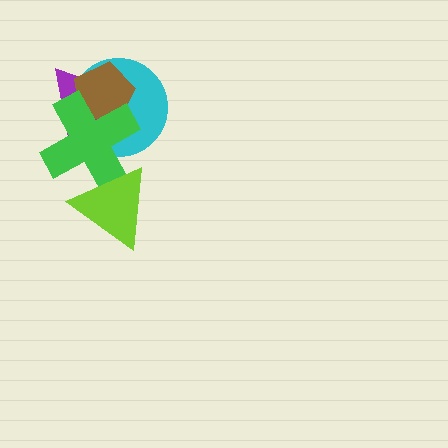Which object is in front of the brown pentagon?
The green cross is in front of the brown pentagon.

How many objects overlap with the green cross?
4 objects overlap with the green cross.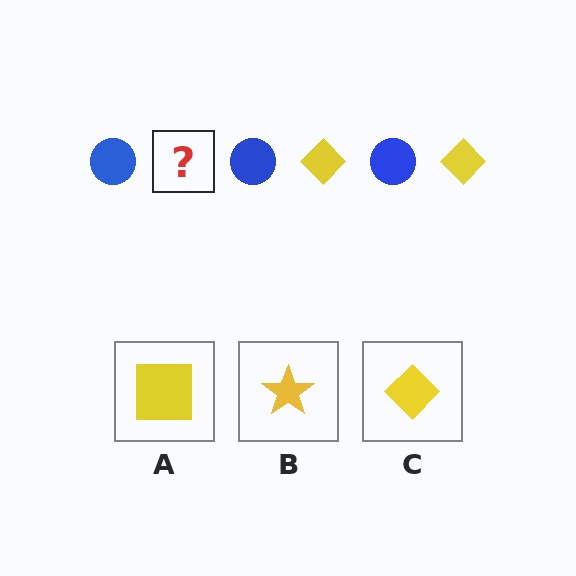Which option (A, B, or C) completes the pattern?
C.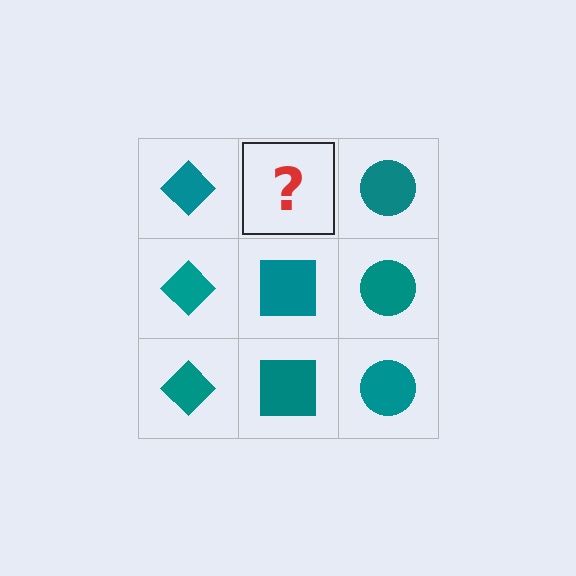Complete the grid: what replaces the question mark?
The question mark should be replaced with a teal square.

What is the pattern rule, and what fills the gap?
The rule is that each column has a consistent shape. The gap should be filled with a teal square.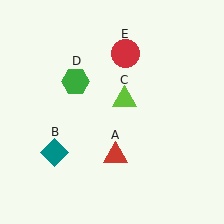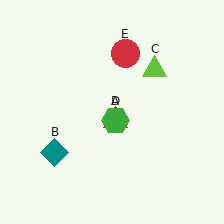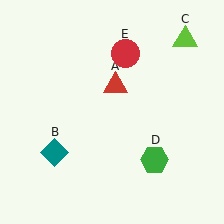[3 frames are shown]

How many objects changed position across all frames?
3 objects changed position: red triangle (object A), lime triangle (object C), green hexagon (object D).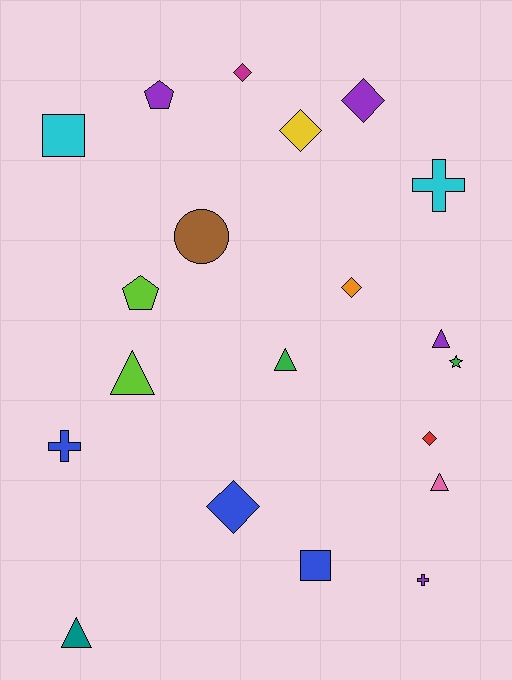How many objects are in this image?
There are 20 objects.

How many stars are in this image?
There is 1 star.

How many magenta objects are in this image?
There is 1 magenta object.